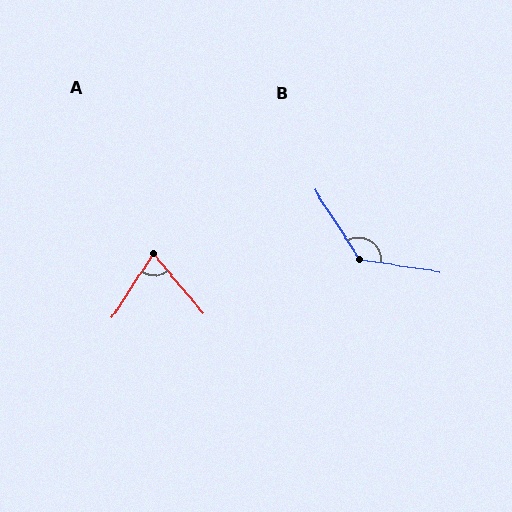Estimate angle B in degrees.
Approximately 131 degrees.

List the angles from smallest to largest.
A (73°), B (131°).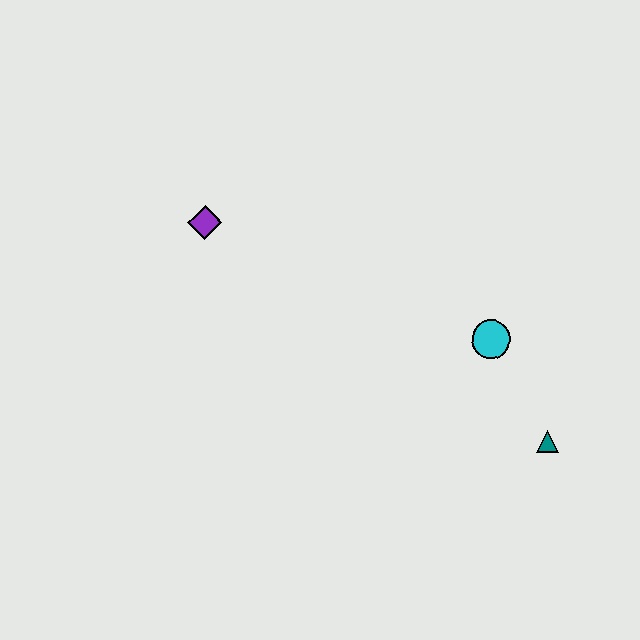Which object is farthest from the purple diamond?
The teal triangle is farthest from the purple diamond.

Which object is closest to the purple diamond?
The cyan circle is closest to the purple diamond.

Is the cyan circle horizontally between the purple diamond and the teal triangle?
Yes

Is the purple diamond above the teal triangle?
Yes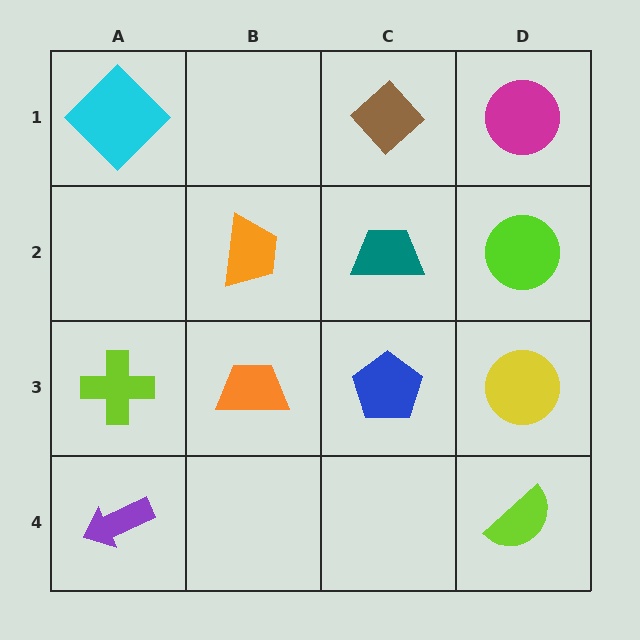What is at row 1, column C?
A brown diamond.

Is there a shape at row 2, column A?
No, that cell is empty.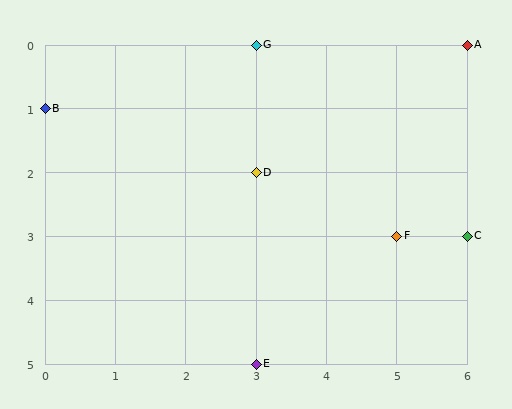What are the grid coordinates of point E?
Point E is at grid coordinates (3, 5).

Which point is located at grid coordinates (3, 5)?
Point E is at (3, 5).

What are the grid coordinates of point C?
Point C is at grid coordinates (6, 3).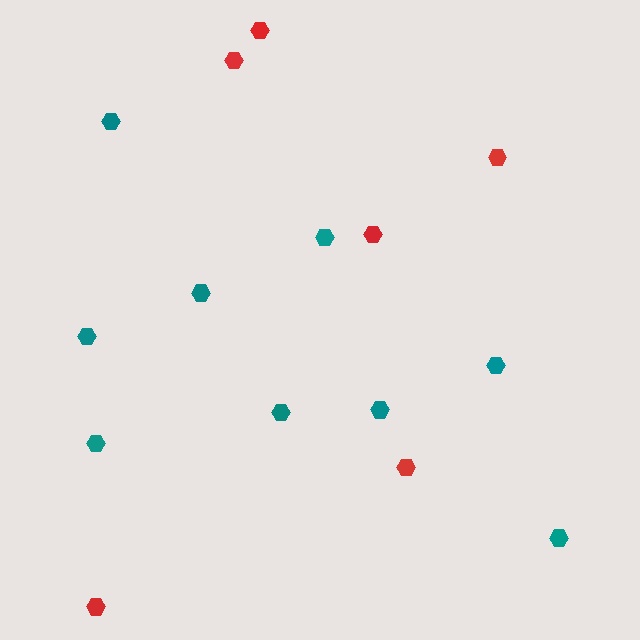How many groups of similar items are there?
There are 2 groups: one group of teal hexagons (9) and one group of red hexagons (6).